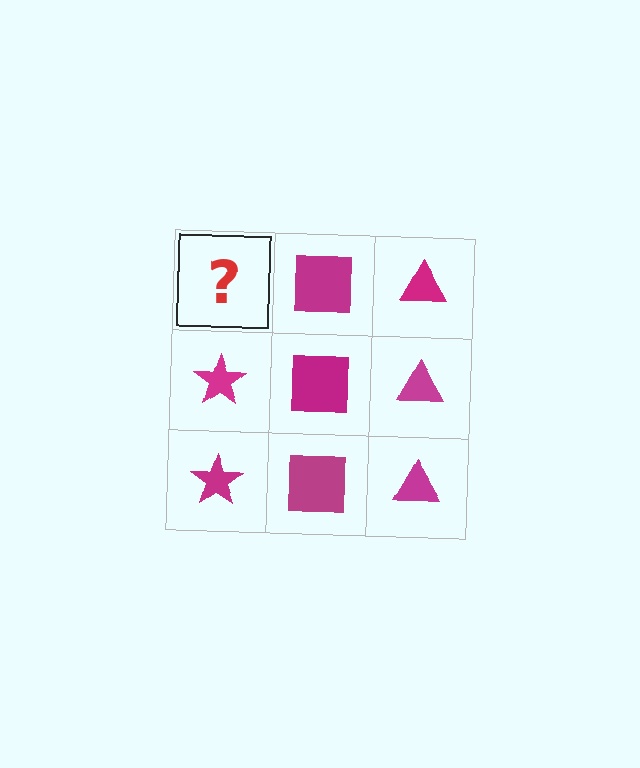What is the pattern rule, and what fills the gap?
The rule is that each column has a consistent shape. The gap should be filled with a magenta star.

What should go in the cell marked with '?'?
The missing cell should contain a magenta star.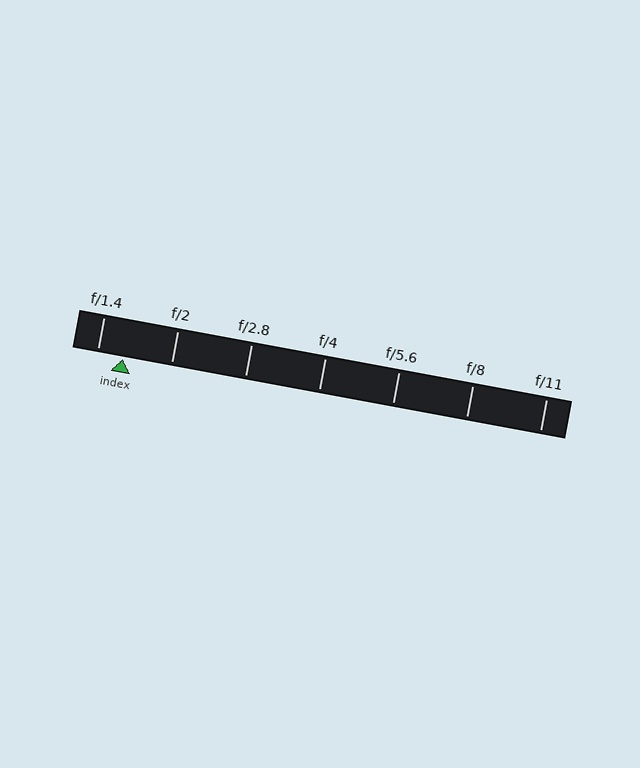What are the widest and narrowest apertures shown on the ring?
The widest aperture shown is f/1.4 and the narrowest is f/11.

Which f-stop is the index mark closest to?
The index mark is closest to f/1.4.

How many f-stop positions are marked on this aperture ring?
There are 7 f-stop positions marked.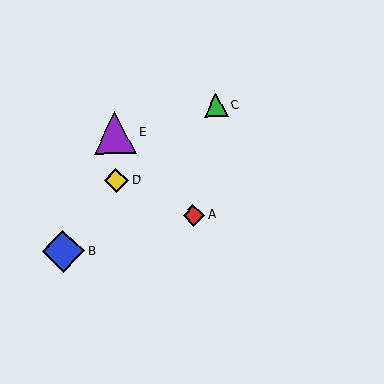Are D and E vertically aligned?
Yes, both are at x≈116.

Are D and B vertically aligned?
No, D is at x≈116 and B is at x≈63.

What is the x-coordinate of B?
Object B is at x≈63.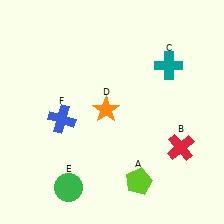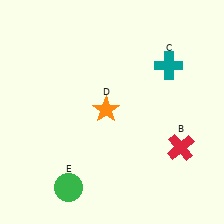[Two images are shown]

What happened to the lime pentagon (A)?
The lime pentagon (A) was removed in Image 2. It was in the bottom-right area of Image 1.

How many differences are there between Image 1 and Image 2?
There are 2 differences between the two images.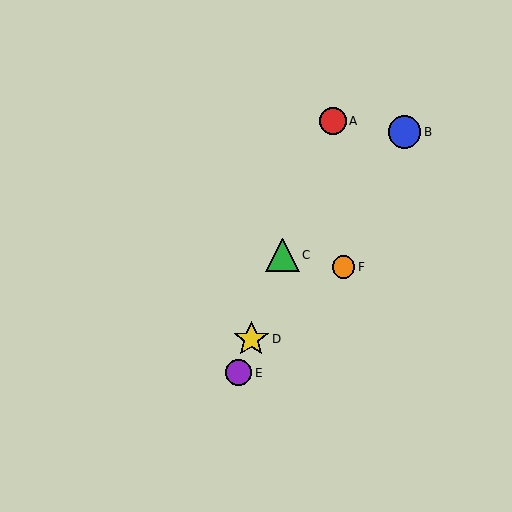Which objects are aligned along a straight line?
Objects A, C, D, E are aligned along a straight line.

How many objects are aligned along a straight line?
4 objects (A, C, D, E) are aligned along a straight line.